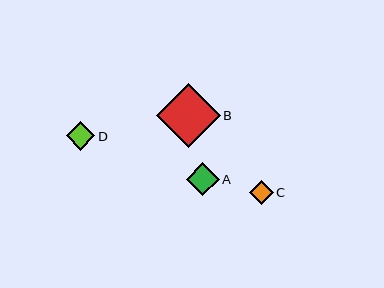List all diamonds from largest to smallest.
From largest to smallest: B, A, D, C.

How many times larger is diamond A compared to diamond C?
Diamond A is approximately 1.4 times the size of diamond C.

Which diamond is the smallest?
Diamond C is the smallest with a size of approximately 24 pixels.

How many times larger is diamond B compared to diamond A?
Diamond B is approximately 2.0 times the size of diamond A.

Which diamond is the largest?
Diamond B is the largest with a size of approximately 64 pixels.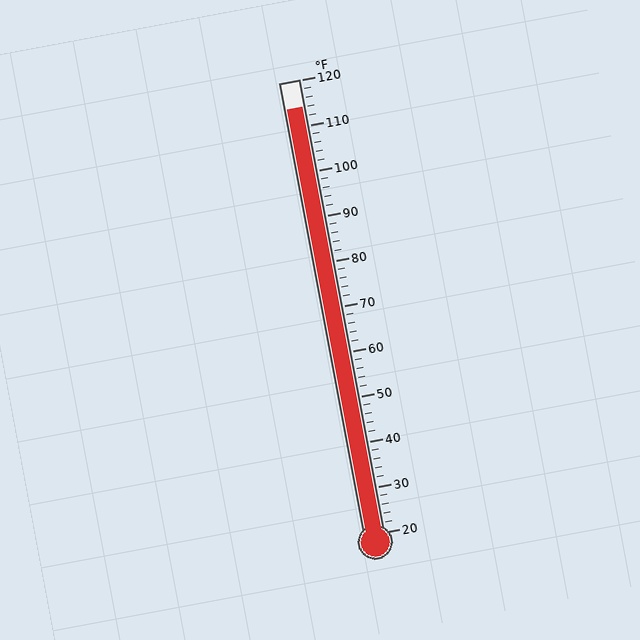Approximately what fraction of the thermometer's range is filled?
The thermometer is filled to approximately 95% of its range.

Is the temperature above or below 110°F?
The temperature is above 110°F.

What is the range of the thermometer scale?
The thermometer scale ranges from 20°F to 120°F.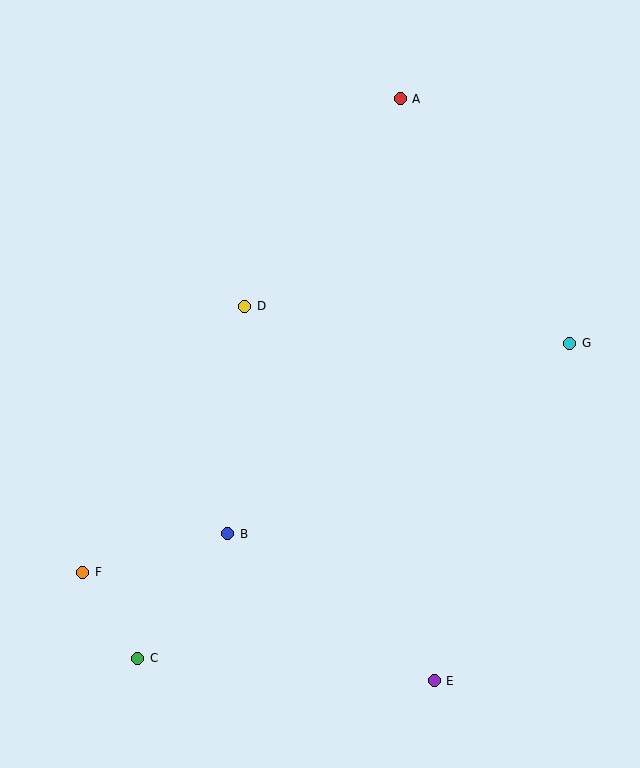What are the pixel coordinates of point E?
Point E is at (434, 681).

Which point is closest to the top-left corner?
Point D is closest to the top-left corner.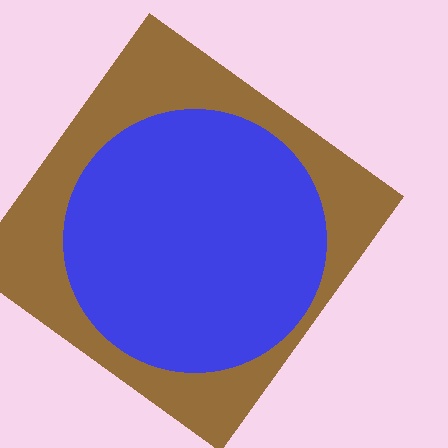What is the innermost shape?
The blue circle.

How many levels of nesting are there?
2.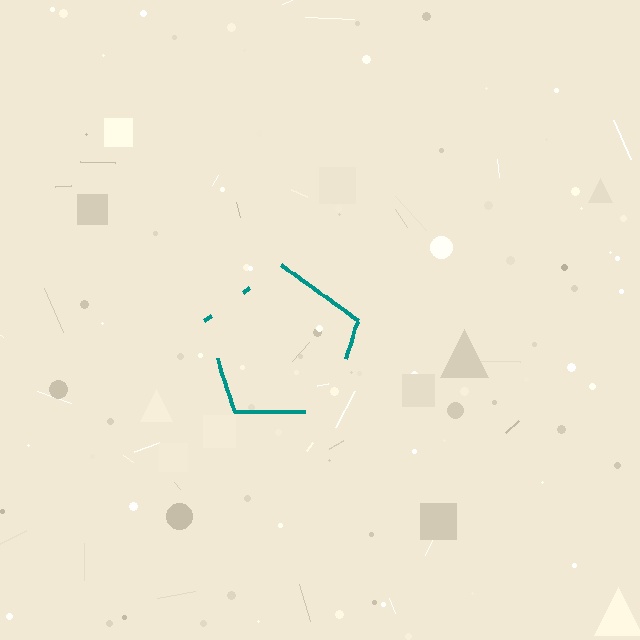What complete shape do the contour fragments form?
The contour fragments form a pentagon.